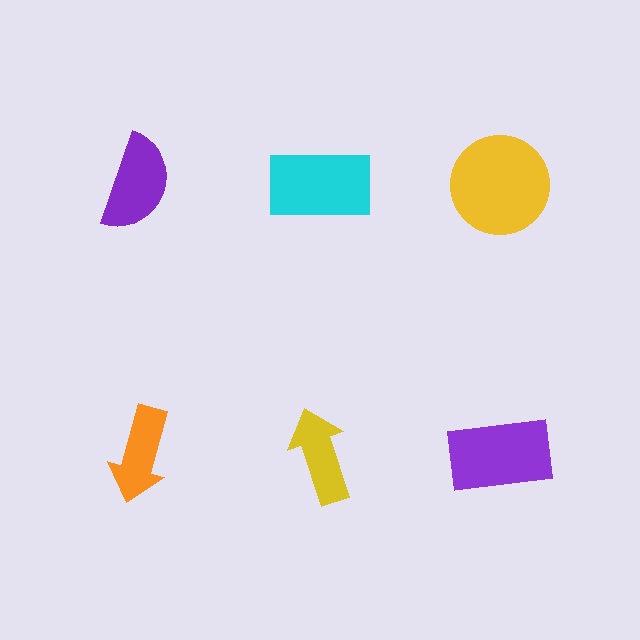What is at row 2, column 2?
A yellow arrow.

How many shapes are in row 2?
3 shapes.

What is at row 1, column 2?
A cyan rectangle.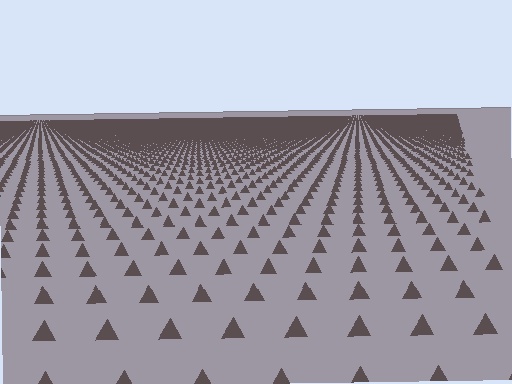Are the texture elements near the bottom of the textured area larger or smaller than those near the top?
Larger. Near the bottom, elements are closer to the viewer and appear at a bigger on-screen size.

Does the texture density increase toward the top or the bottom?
Density increases toward the top.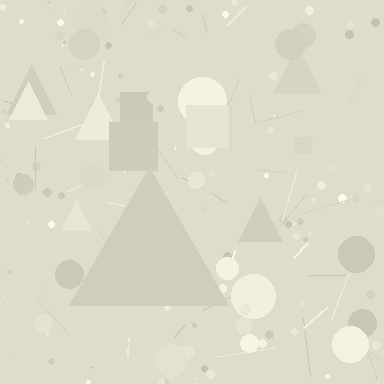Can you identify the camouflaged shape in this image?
The camouflaged shape is a triangle.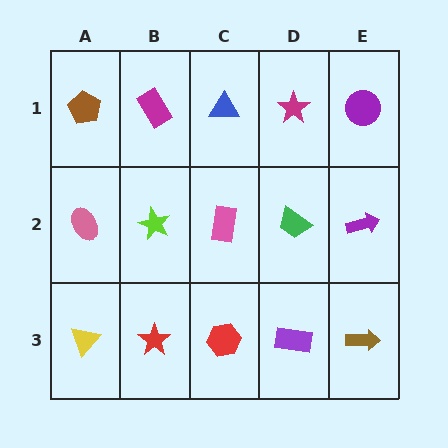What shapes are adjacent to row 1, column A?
A pink ellipse (row 2, column A), a magenta rectangle (row 1, column B).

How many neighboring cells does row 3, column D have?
3.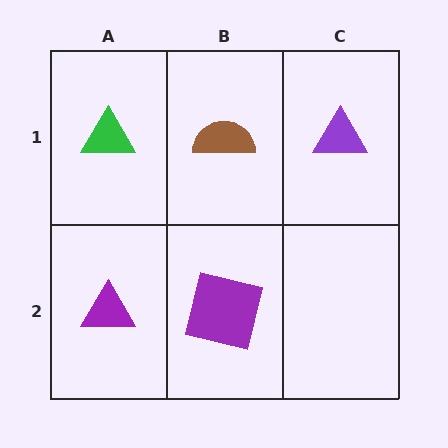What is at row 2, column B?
A purple square.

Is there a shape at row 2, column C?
No, that cell is empty.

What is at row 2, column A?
A purple triangle.